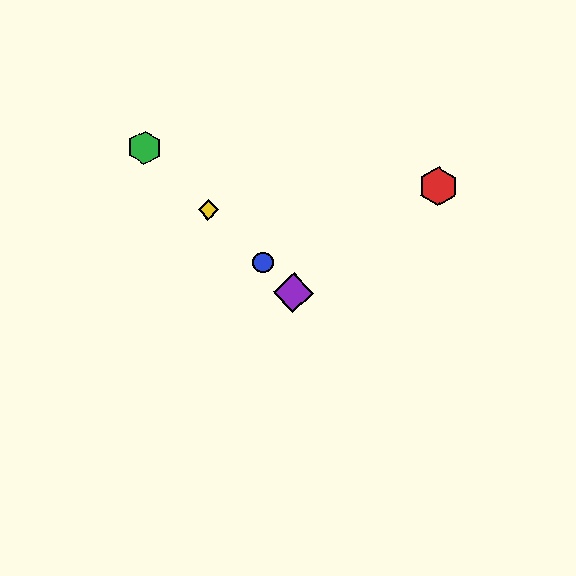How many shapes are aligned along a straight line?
4 shapes (the blue circle, the green hexagon, the yellow diamond, the purple diamond) are aligned along a straight line.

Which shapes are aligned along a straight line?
The blue circle, the green hexagon, the yellow diamond, the purple diamond are aligned along a straight line.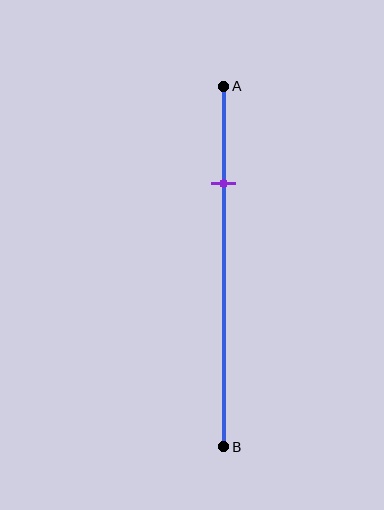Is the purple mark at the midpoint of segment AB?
No, the mark is at about 25% from A, not at the 50% midpoint.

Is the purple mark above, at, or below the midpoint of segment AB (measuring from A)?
The purple mark is above the midpoint of segment AB.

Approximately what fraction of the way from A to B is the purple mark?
The purple mark is approximately 25% of the way from A to B.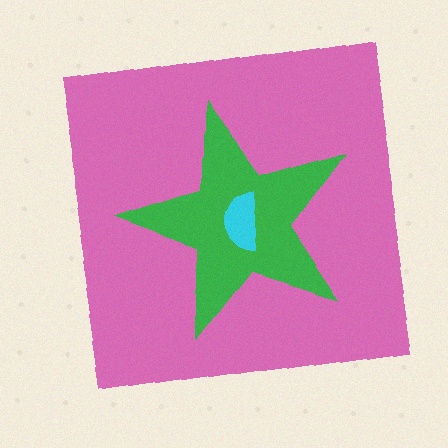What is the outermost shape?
The pink square.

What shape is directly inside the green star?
The cyan semicircle.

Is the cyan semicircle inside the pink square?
Yes.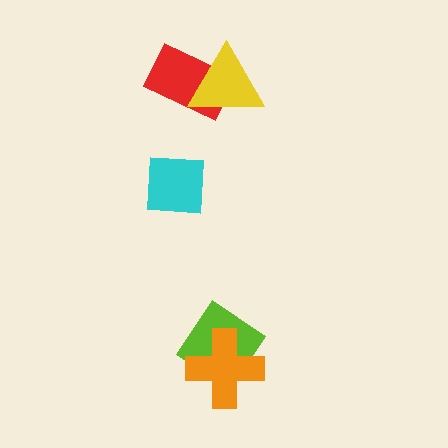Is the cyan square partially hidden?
No, no other shape covers it.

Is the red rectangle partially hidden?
Yes, it is partially covered by another shape.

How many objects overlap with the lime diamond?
1 object overlaps with the lime diamond.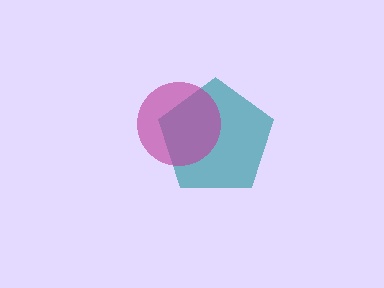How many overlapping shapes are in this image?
There are 2 overlapping shapes in the image.